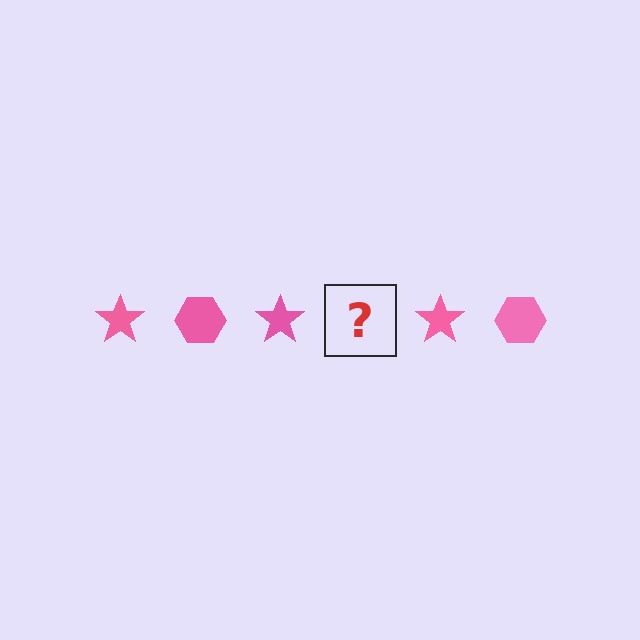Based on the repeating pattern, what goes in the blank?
The blank should be a pink hexagon.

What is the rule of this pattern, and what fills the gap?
The rule is that the pattern cycles through star, hexagon shapes in pink. The gap should be filled with a pink hexagon.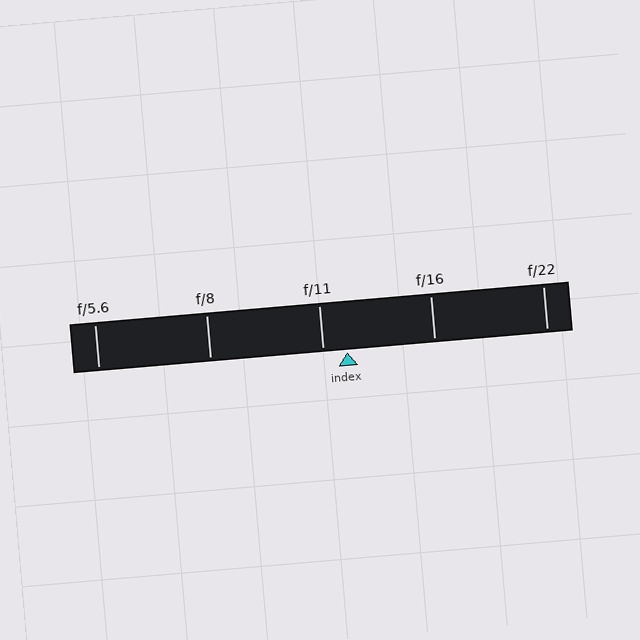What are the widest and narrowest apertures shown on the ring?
The widest aperture shown is f/5.6 and the narrowest is f/22.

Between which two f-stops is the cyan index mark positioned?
The index mark is between f/11 and f/16.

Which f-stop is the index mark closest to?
The index mark is closest to f/11.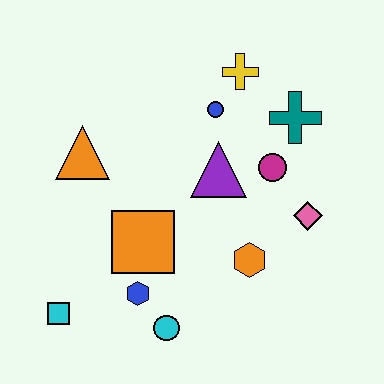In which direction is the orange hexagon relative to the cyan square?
The orange hexagon is to the right of the cyan square.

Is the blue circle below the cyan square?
No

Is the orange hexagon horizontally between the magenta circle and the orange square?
Yes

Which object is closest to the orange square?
The blue hexagon is closest to the orange square.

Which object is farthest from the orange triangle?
The pink diamond is farthest from the orange triangle.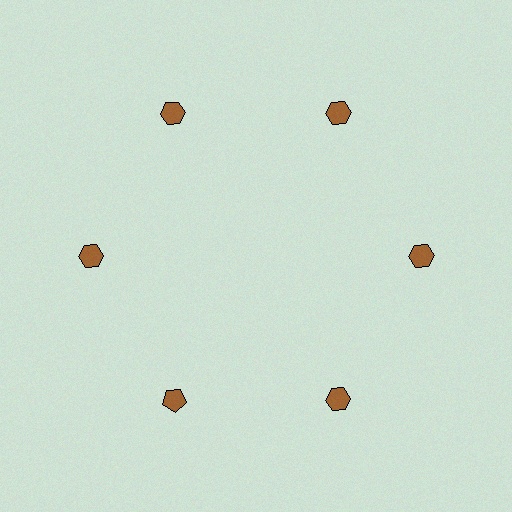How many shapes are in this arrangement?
There are 6 shapes arranged in a ring pattern.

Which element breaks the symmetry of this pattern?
The brown pentagon at roughly the 7 o'clock position breaks the symmetry. All other shapes are brown hexagons.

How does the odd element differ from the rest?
It has a different shape: pentagon instead of hexagon.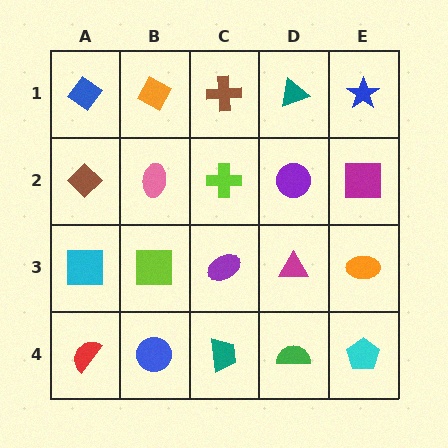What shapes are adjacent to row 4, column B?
A lime square (row 3, column B), a red semicircle (row 4, column A), a teal trapezoid (row 4, column C).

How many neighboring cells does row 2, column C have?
4.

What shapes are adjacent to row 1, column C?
A lime cross (row 2, column C), an orange diamond (row 1, column B), a teal triangle (row 1, column D).